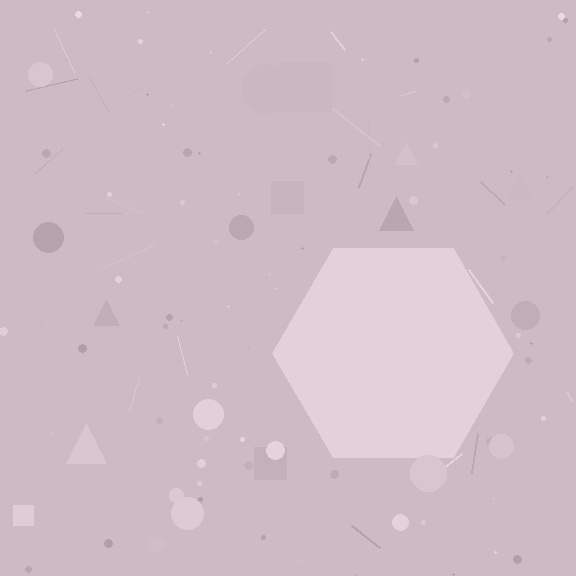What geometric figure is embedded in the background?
A hexagon is embedded in the background.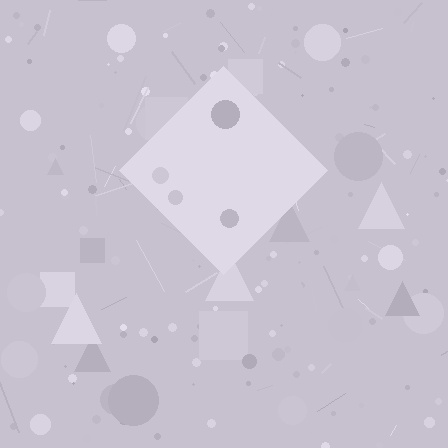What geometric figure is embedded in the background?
A diamond is embedded in the background.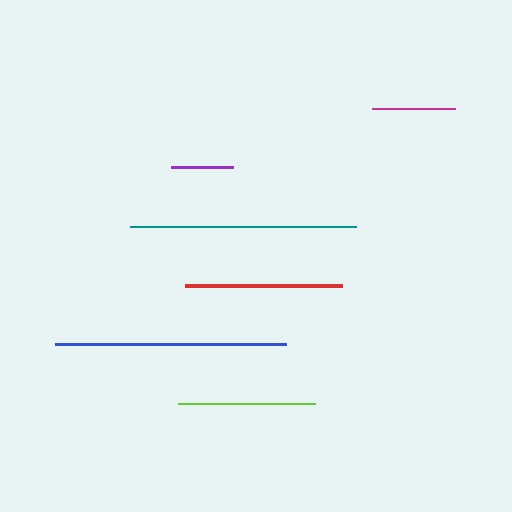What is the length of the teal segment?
The teal segment is approximately 226 pixels long.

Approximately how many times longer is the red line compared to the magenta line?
The red line is approximately 1.9 times the length of the magenta line.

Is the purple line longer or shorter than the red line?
The red line is longer than the purple line.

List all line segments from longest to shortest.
From longest to shortest: blue, teal, red, lime, magenta, purple.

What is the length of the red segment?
The red segment is approximately 156 pixels long.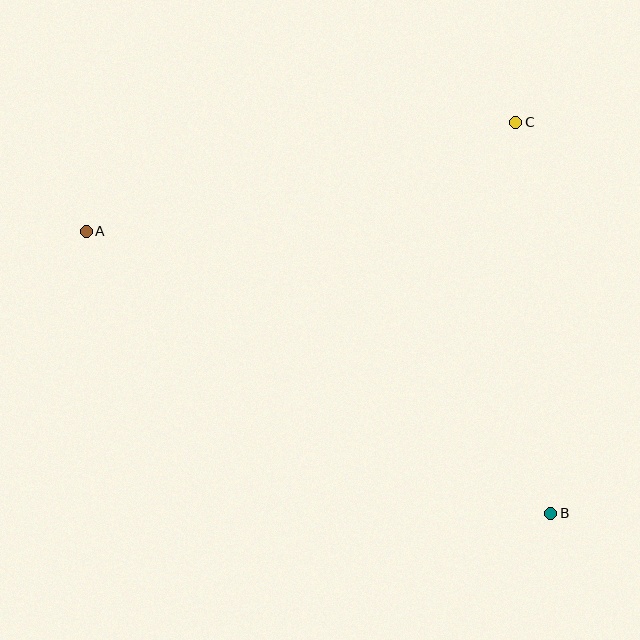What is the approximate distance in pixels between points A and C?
The distance between A and C is approximately 443 pixels.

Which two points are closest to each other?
Points B and C are closest to each other.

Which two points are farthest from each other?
Points A and B are farthest from each other.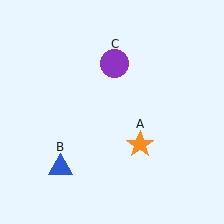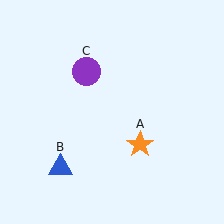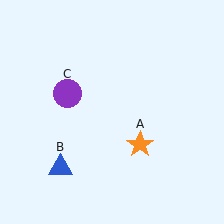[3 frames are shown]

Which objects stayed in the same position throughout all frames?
Orange star (object A) and blue triangle (object B) remained stationary.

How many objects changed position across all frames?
1 object changed position: purple circle (object C).